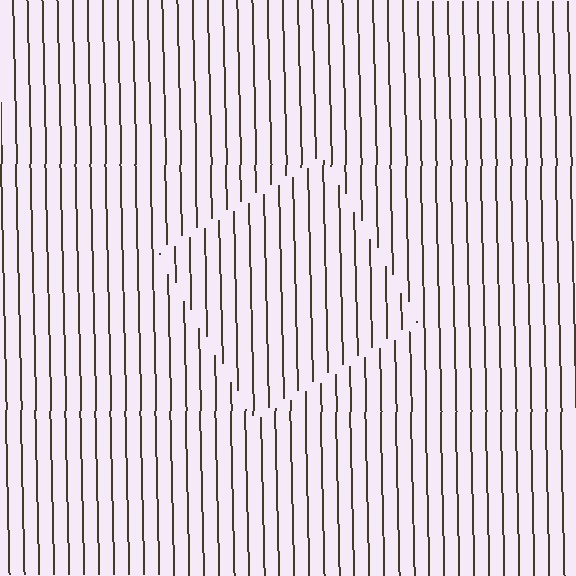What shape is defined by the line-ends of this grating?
An illusory square. The interior of the shape contains the same grating, shifted by half a period — the contour is defined by the phase discontinuity where line-ends from the inner and outer gratings abut.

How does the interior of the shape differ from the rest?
The interior of the shape contains the same grating, shifted by half a period — the contour is defined by the phase discontinuity where line-ends from the inner and outer gratings abut.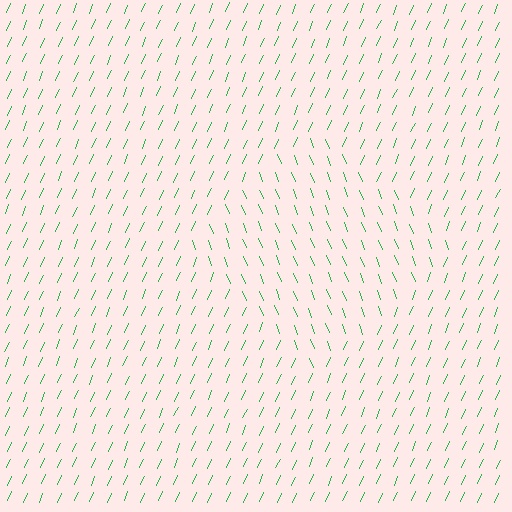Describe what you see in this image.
The image is filled with small green line segments. A diamond region in the image has lines oriented differently from the surrounding lines, creating a visible texture boundary.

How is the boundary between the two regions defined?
The boundary is defined purely by a change in line orientation (approximately 45 degrees difference). All lines are the same color and thickness.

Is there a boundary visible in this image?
Yes, there is a texture boundary formed by a change in line orientation.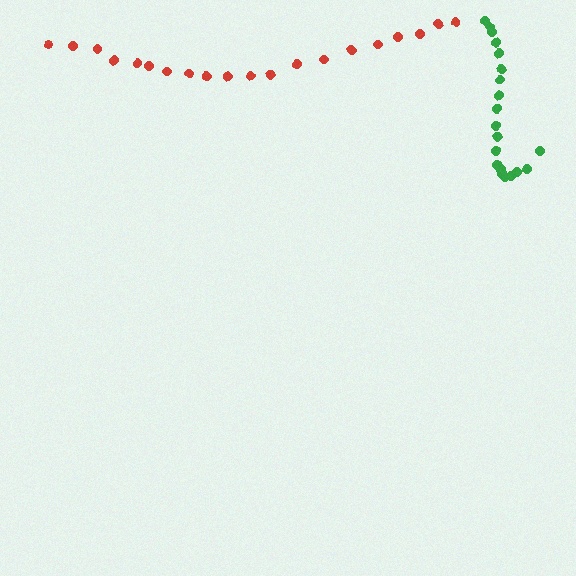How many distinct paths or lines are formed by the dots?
There are 2 distinct paths.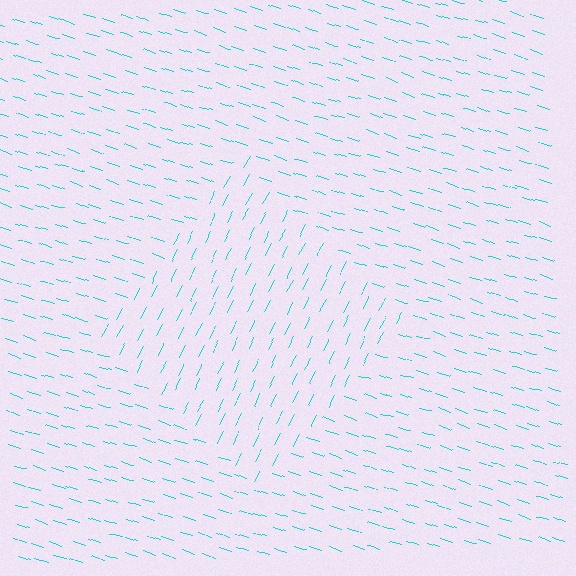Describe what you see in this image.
The image is filled with small cyan line segments. A diamond region in the image has lines oriented differently from the surrounding lines, creating a visible texture boundary.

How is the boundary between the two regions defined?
The boundary is defined purely by a change in line orientation (approximately 81 degrees difference). All lines are the same color and thickness.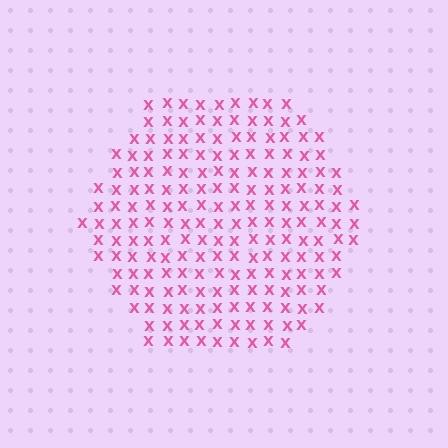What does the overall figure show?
The overall figure shows a hexagon.